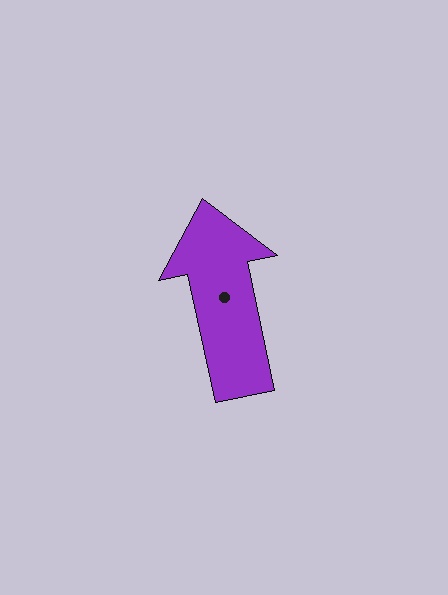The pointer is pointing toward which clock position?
Roughly 12 o'clock.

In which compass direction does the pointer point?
North.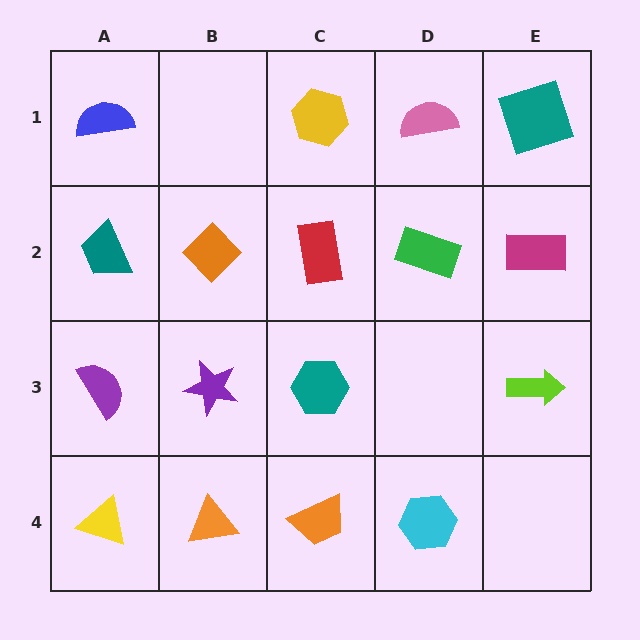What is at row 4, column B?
An orange triangle.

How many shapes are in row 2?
5 shapes.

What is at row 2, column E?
A magenta rectangle.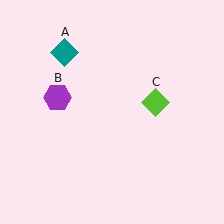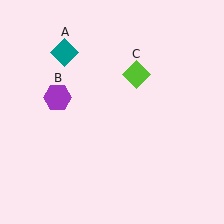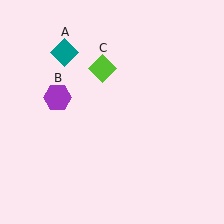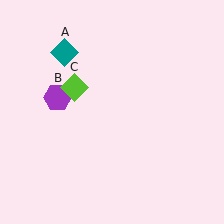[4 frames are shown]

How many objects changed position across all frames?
1 object changed position: lime diamond (object C).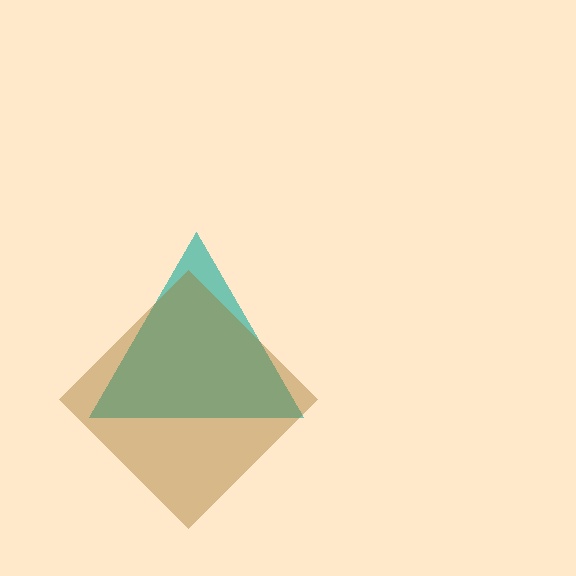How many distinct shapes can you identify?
There are 2 distinct shapes: a teal triangle, a brown diamond.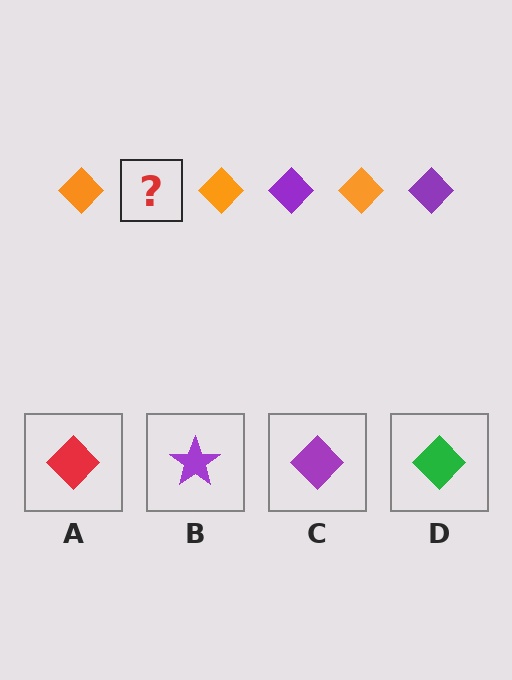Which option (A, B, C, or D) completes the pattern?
C.